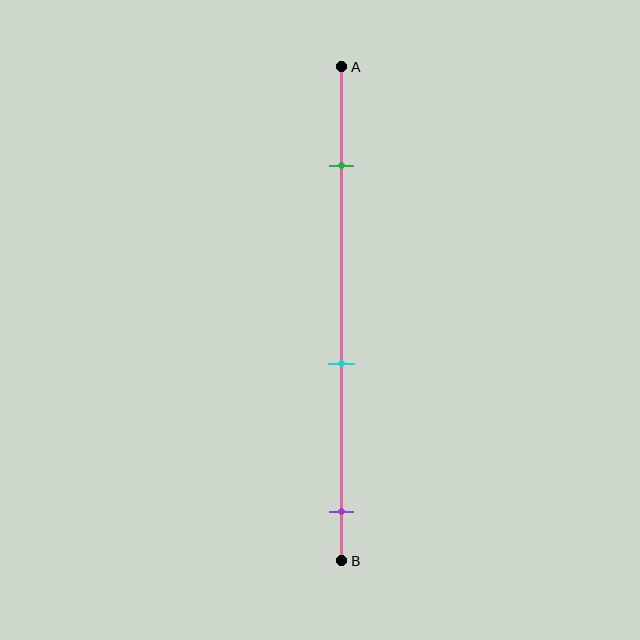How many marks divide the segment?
There are 3 marks dividing the segment.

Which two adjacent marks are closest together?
The cyan and purple marks are the closest adjacent pair.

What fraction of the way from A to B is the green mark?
The green mark is approximately 20% (0.2) of the way from A to B.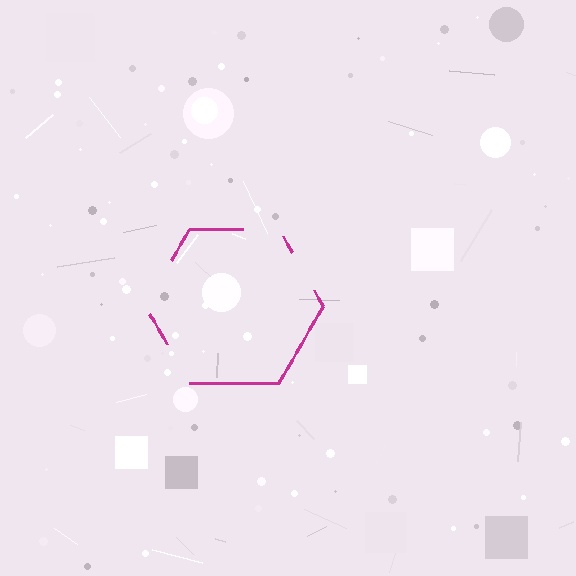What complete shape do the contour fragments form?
The contour fragments form a hexagon.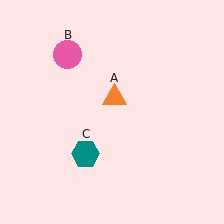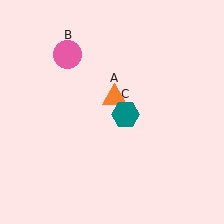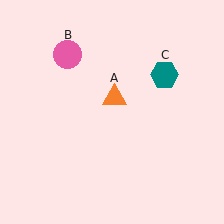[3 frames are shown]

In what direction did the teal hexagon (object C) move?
The teal hexagon (object C) moved up and to the right.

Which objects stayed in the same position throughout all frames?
Orange triangle (object A) and pink circle (object B) remained stationary.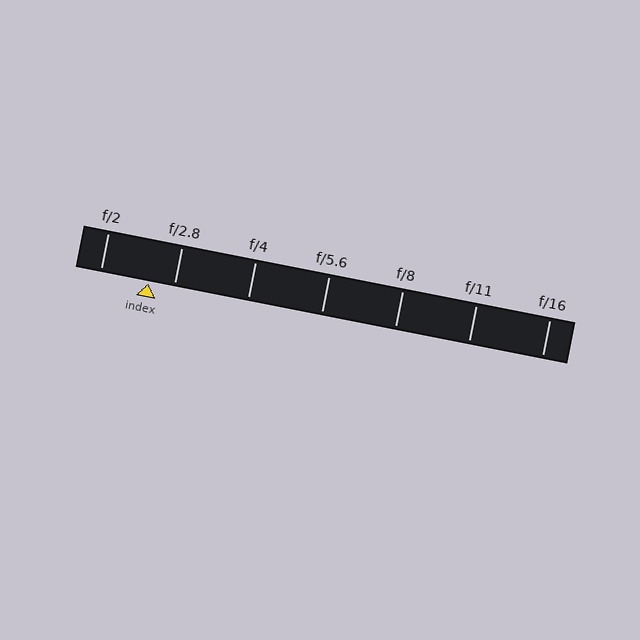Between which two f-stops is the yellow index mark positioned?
The index mark is between f/2 and f/2.8.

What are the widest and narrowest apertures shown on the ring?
The widest aperture shown is f/2 and the narrowest is f/16.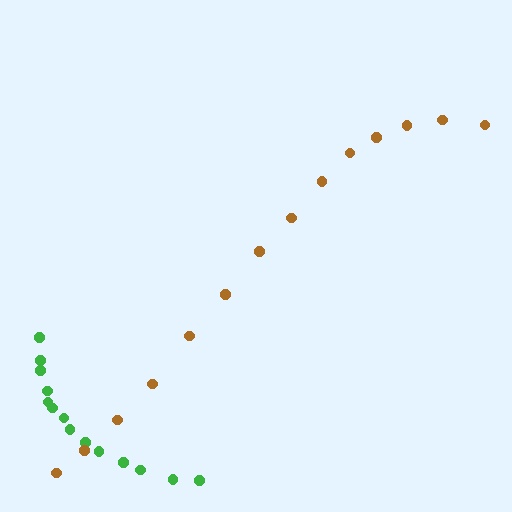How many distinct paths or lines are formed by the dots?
There are 2 distinct paths.